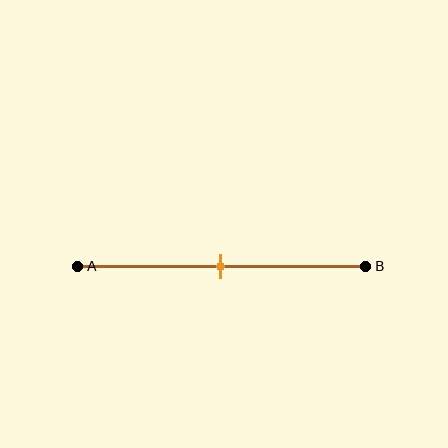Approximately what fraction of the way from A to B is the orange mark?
The orange mark is approximately 50% of the way from A to B.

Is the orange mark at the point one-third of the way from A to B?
No, the mark is at about 50% from A, not at the 33% one-third point.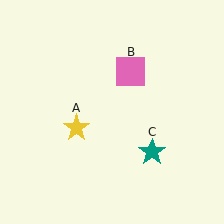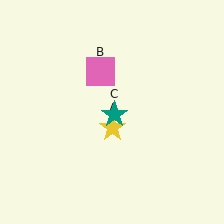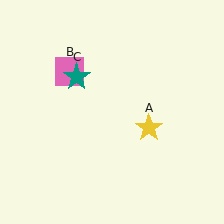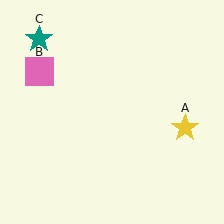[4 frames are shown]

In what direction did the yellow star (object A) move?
The yellow star (object A) moved right.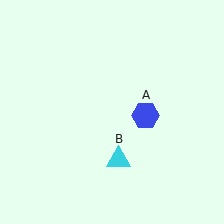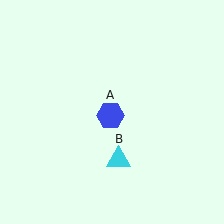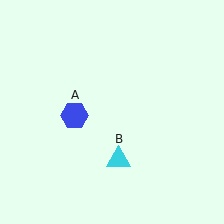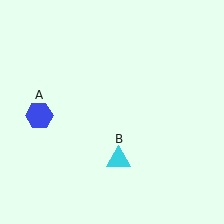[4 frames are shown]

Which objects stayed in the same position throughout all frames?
Cyan triangle (object B) remained stationary.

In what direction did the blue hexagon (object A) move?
The blue hexagon (object A) moved left.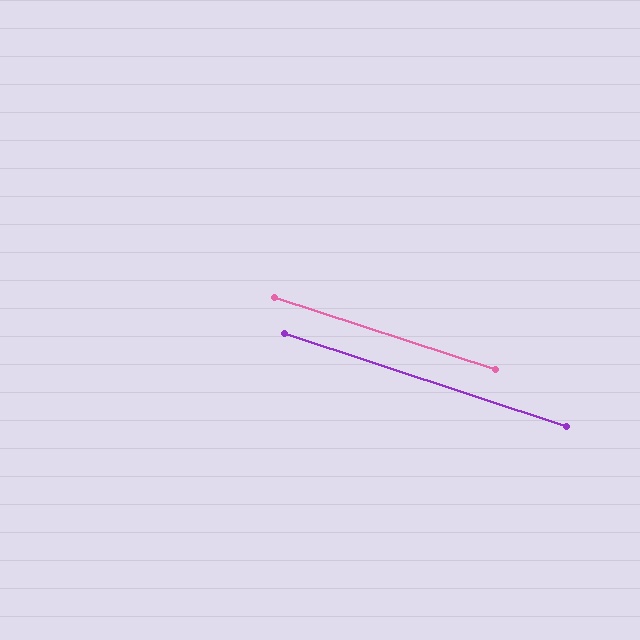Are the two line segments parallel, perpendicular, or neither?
Parallel — their directions differ by only 0.2°.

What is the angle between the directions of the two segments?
Approximately 0 degrees.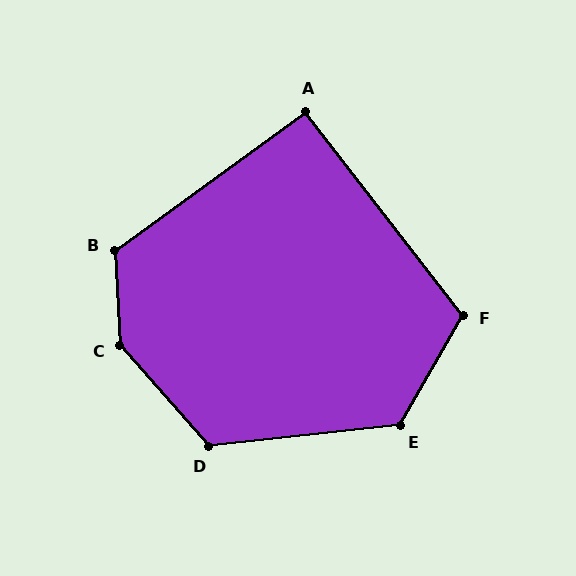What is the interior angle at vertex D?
Approximately 125 degrees (obtuse).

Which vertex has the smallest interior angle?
A, at approximately 92 degrees.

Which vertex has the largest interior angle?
C, at approximately 142 degrees.